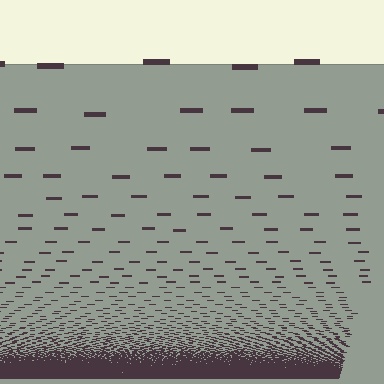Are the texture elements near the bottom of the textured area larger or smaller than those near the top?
Smaller. The gradient is inverted — elements near the bottom are smaller and denser.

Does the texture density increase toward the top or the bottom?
Density increases toward the bottom.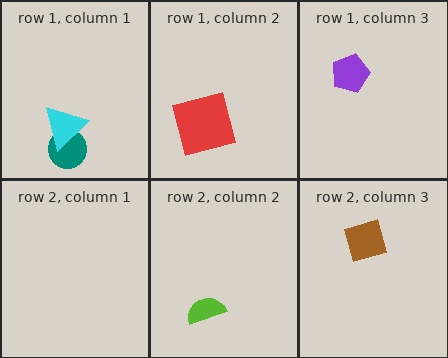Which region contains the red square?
The row 1, column 2 region.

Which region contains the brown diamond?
The row 2, column 3 region.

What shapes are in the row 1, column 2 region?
The red square.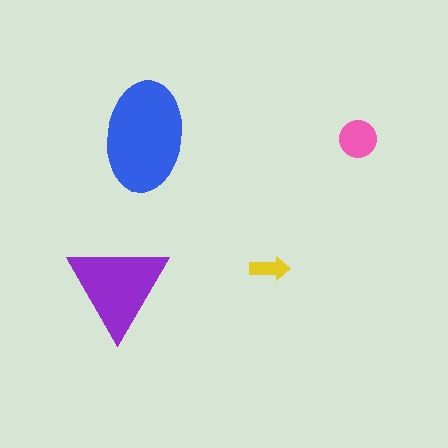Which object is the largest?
The blue ellipse.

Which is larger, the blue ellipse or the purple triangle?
The blue ellipse.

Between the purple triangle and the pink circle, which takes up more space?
The purple triangle.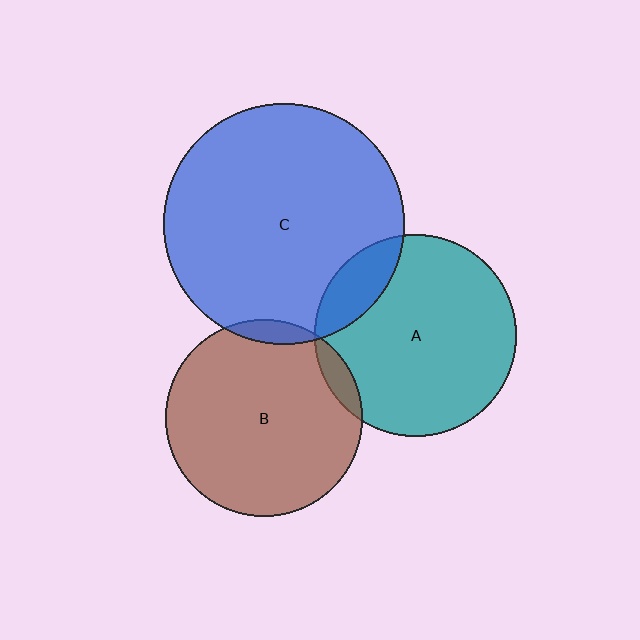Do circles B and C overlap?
Yes.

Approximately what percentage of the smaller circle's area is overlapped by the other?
Approximately 5%.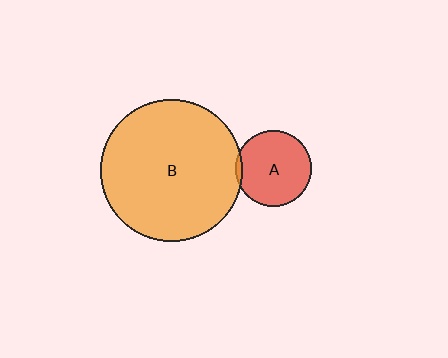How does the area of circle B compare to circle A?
Approximately 3.4 times.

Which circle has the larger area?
Circle B (orange).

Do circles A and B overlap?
Yes.